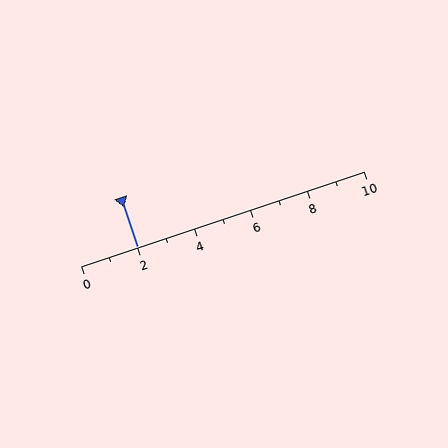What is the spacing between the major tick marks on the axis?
The major ticks are spaced 2 apart.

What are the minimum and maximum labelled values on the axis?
The axis runs from 0 to 10.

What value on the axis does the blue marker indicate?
The marker indicates approximately 2.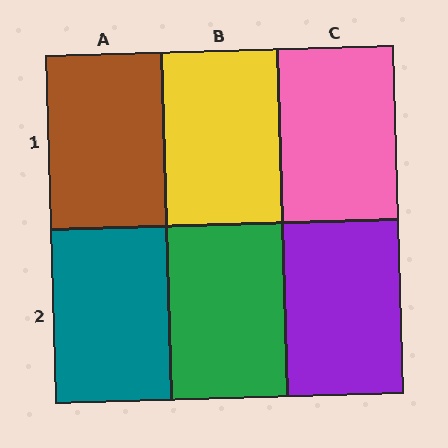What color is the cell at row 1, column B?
Yellow.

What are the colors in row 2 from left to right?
Teal, green, purple.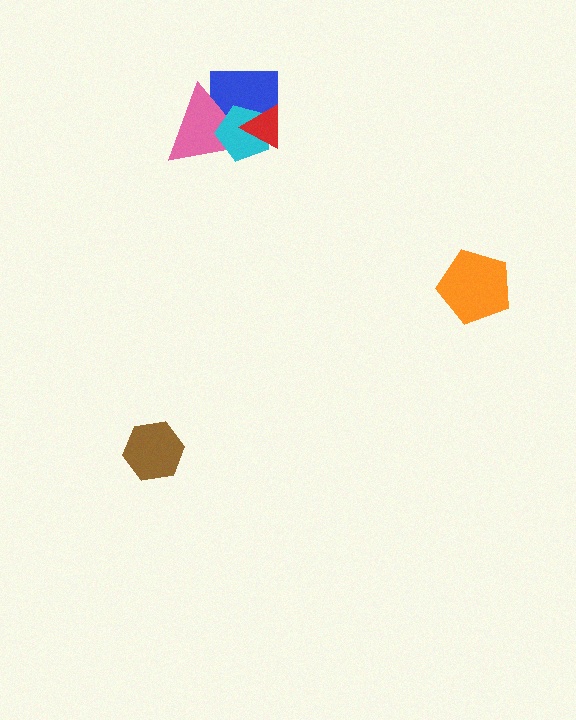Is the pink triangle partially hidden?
Yes, it is partially covered by another shape.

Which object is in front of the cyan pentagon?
The red triangle is in front of the cyan pentagon.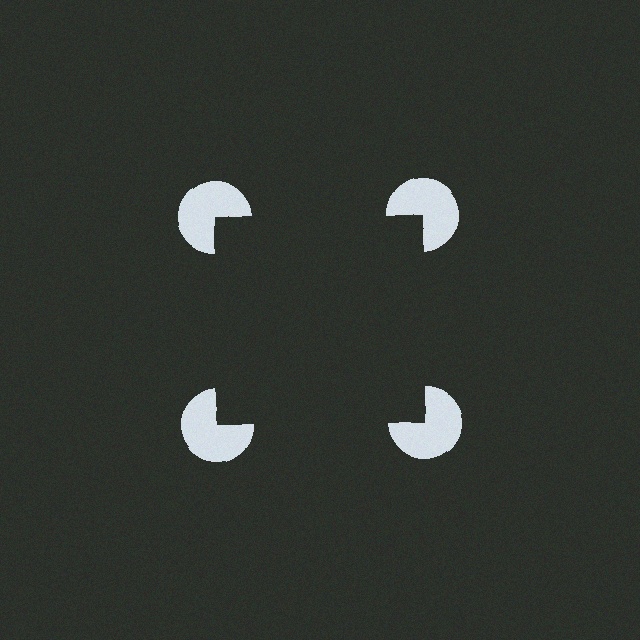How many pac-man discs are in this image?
There are 4 — one at each vertex of the illusory square.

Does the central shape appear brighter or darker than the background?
It typically appears slightly darker than the background, even though no actual brightness change is drawn.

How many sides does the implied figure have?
4 sides.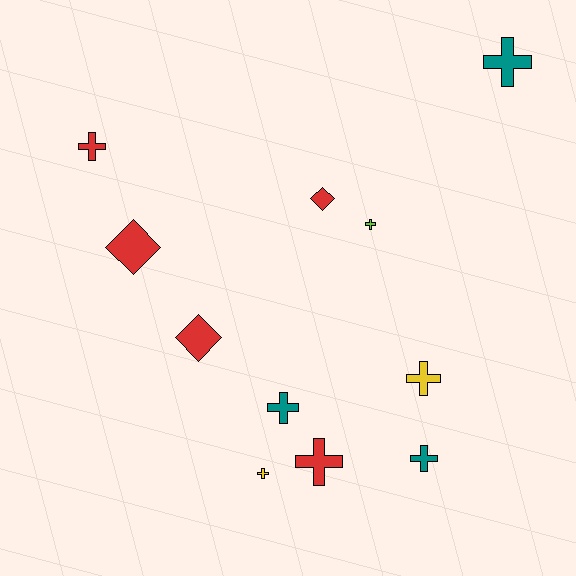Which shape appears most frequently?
Cross, with 8 objects.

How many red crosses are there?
There are 2 red crosses.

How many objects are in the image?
There are 11 objects.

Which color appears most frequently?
Red, with 5 objects.